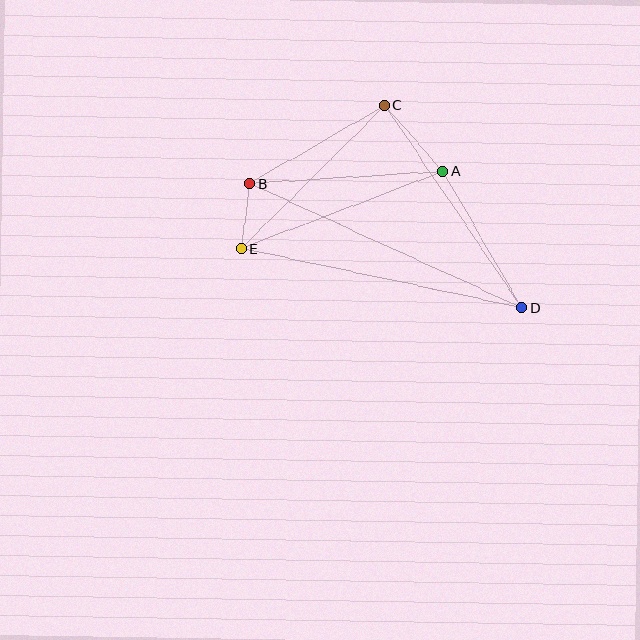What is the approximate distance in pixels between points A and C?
The distance between A and C is approximately 88 pixels.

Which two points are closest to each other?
Points B and E are closest to each other.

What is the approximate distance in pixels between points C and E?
The distance between C and E is approximately 203 pixels.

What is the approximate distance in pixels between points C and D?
The distance between C and D is approximately 245 pixels.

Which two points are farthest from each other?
Points B and D are farthest from each other.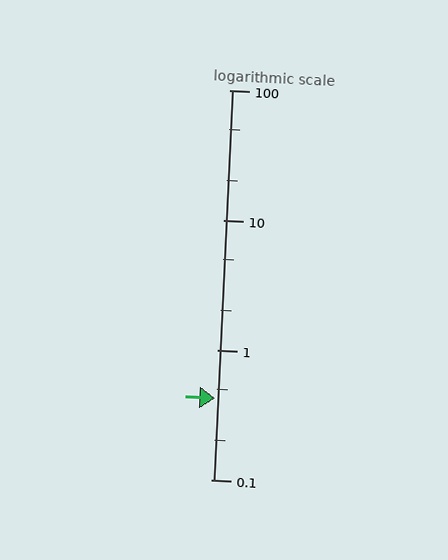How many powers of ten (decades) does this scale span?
The scale spans 3 decades, from 0.1 to 100.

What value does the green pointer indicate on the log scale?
The pointer indicates approximately 0.42.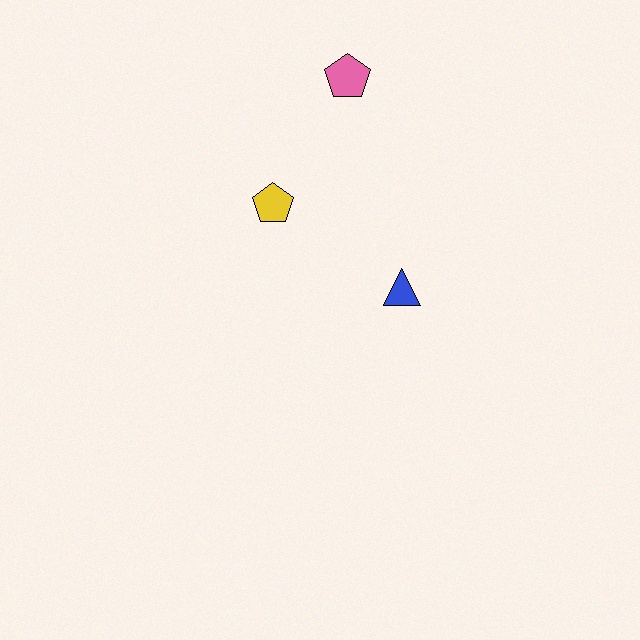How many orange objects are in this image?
There are no orange objects.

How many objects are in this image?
There are 3 objects.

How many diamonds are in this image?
There are no diamonds.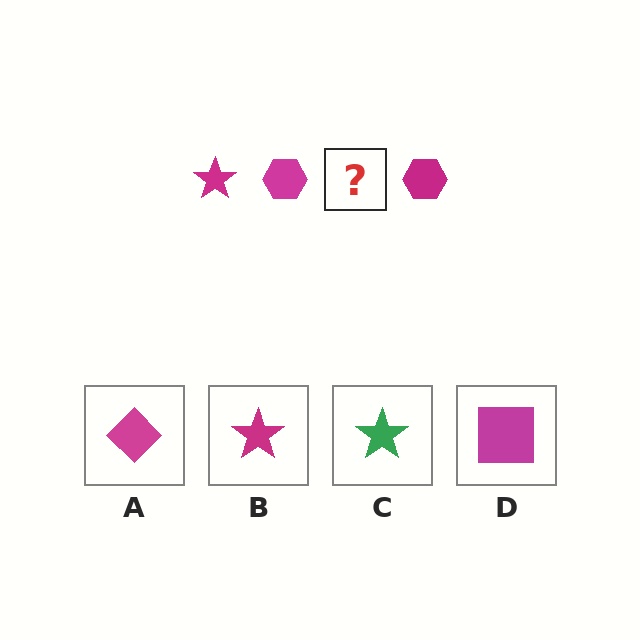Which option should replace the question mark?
Option B.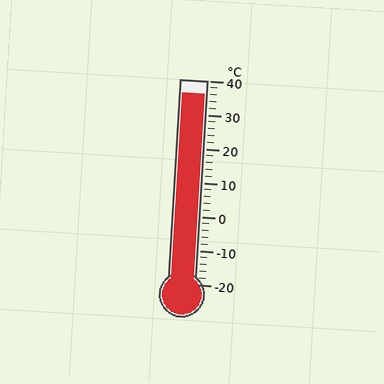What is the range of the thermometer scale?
The thermometer scale ranges from -20°C to 40°C.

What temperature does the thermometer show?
The thermometer shows approximately 36°C.